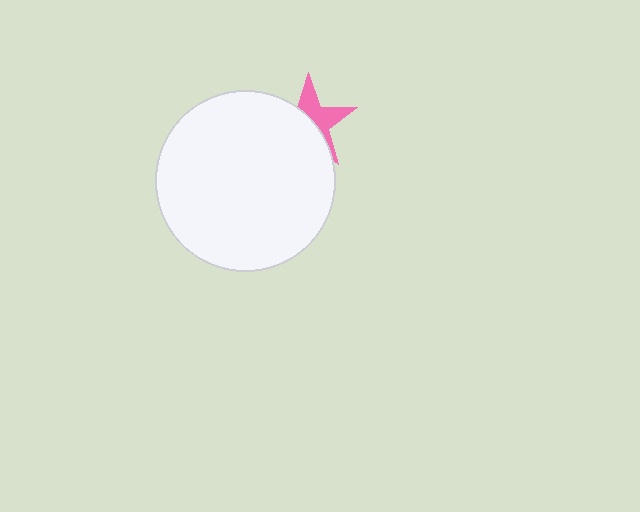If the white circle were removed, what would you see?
You would see the complete pink star.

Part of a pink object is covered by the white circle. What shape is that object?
It is a star.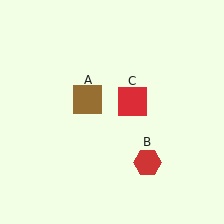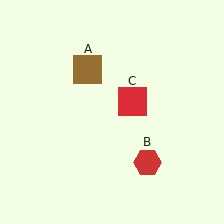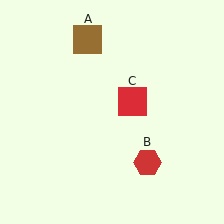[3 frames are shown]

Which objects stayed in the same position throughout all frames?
Red hexagon (object B) and red square (object C) remained stationary.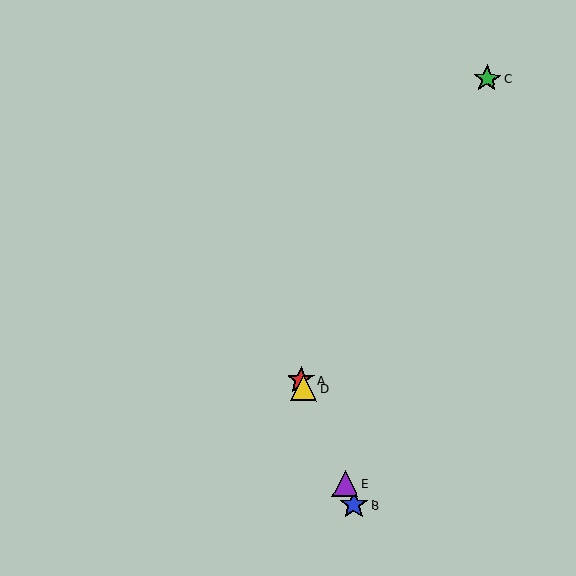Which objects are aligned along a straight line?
Objects A, B, D, E are aligned along a straight line.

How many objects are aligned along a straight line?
4 objects (A, B, D, E) are aligned along a straight line.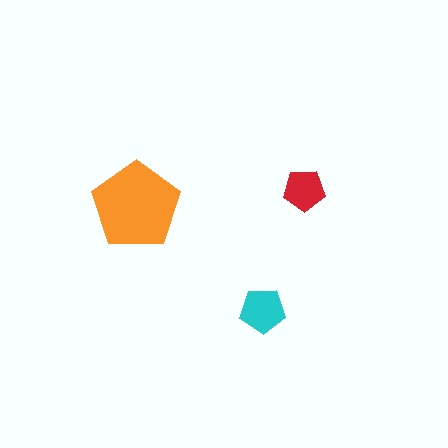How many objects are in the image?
There are 3 objects in the image.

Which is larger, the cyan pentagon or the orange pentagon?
The orange one.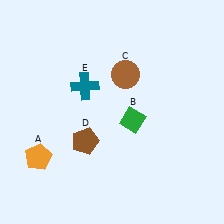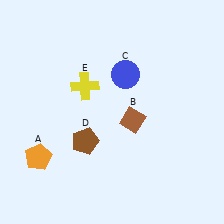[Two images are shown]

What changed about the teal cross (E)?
In Image 1, E is teal. In Image 2, it changed to yellow.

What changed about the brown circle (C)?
In Image 1, C is brown. In Image 2, it changed to blue.